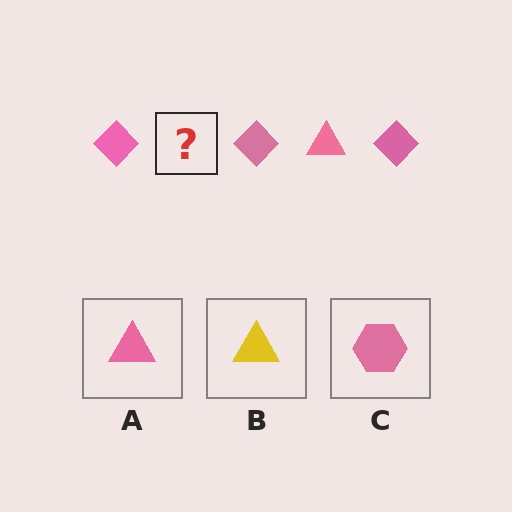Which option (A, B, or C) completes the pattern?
A.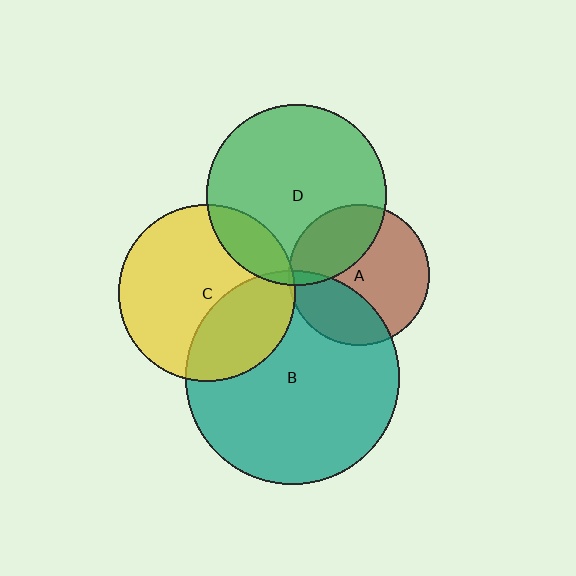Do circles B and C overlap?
Yes.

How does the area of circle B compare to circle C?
Approximately 1.5 times.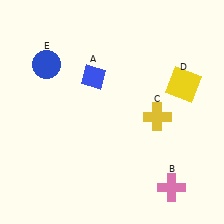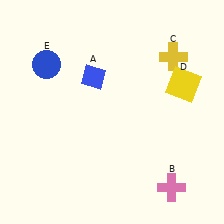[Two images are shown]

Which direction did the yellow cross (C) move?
The yellow cross (C) moved up.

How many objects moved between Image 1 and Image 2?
1 object moved between the two images.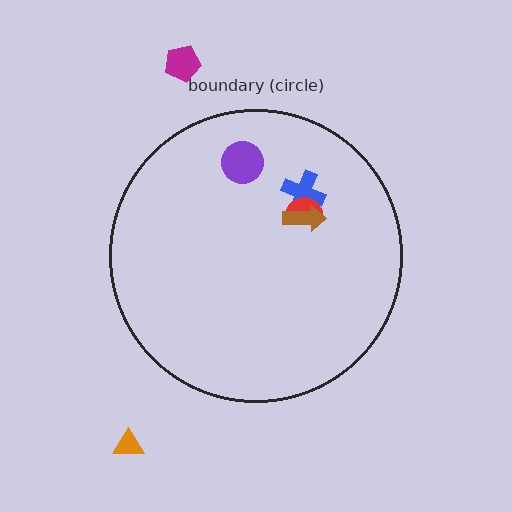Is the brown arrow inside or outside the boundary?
Inside.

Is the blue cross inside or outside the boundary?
Inside.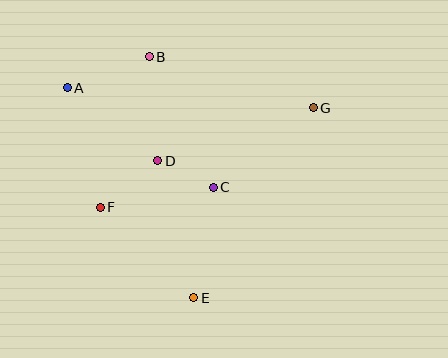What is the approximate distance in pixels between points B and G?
The distance between B and G is approximately 172 pixels.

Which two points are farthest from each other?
Points A and G are farthest from each other.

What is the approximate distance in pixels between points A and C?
The distance between A and C is approximately 177 pixels.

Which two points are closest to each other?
Points C and D are closest to each other.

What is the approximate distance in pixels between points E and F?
The distance between E and F is approximately 130 pixels.